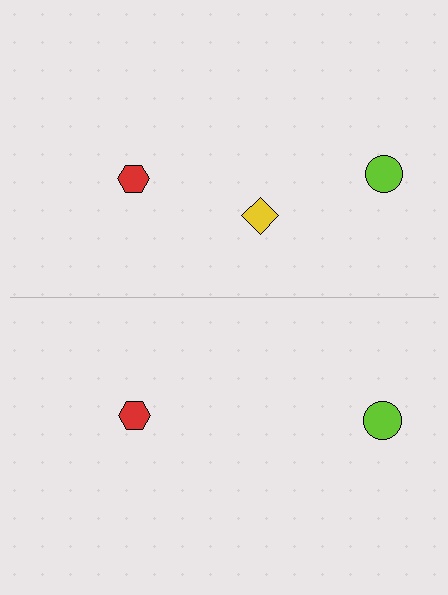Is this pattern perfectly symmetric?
No, the pattern is not perfectly symmetric. A yellow diamond is missing from the bottom side.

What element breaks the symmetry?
A yellow diamond is missing from the bottom side.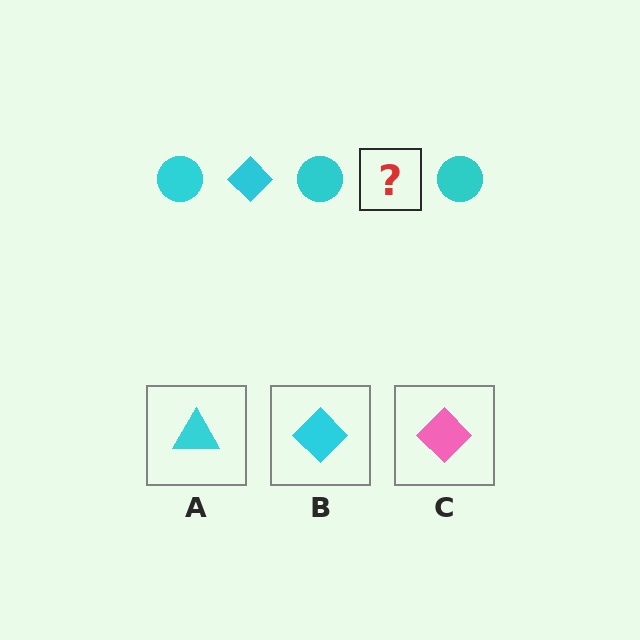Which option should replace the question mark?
Option B.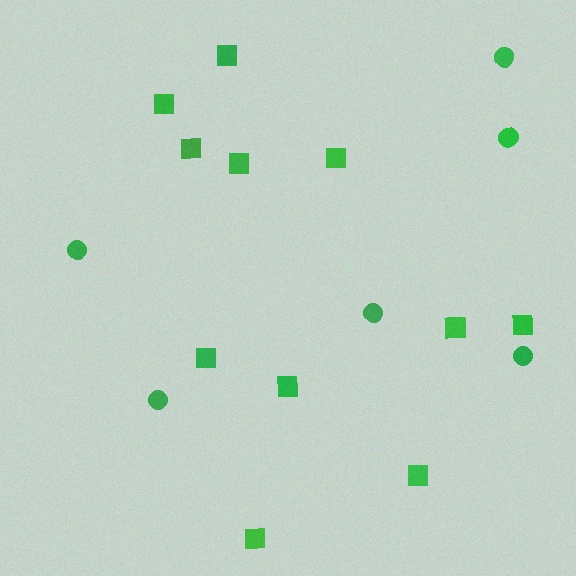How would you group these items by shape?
There are 2 groups: one group of squares (11) and one group of circles (6).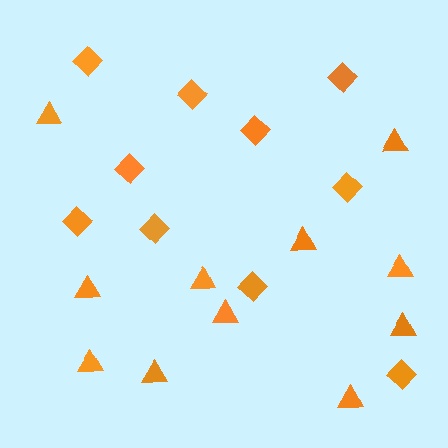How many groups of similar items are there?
There are 2 groups: one group of triangles (11) and one group of diamonds (10).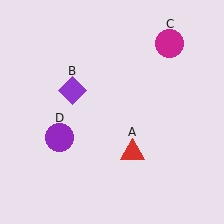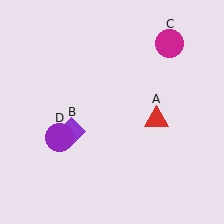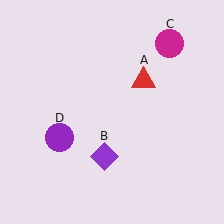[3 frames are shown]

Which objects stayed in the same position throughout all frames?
Magenta circle (object C) and purple circle (object D) remained stationary.